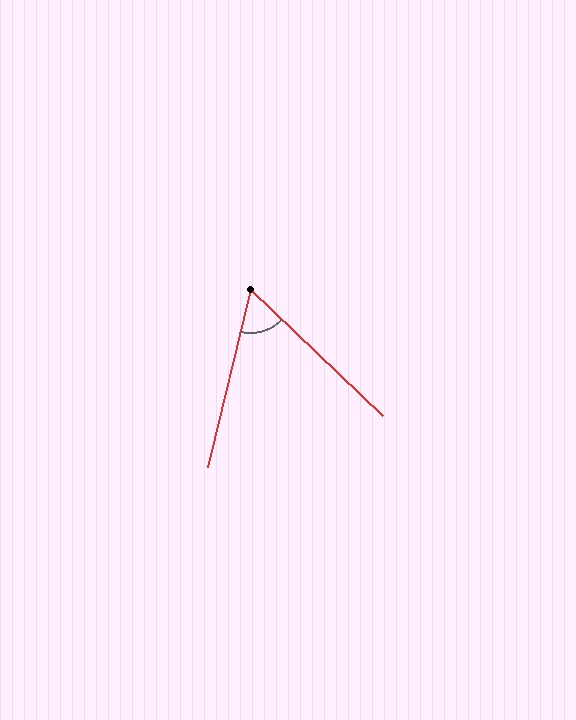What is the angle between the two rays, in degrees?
Approximately 60 degrees.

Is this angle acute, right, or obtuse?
It is acute.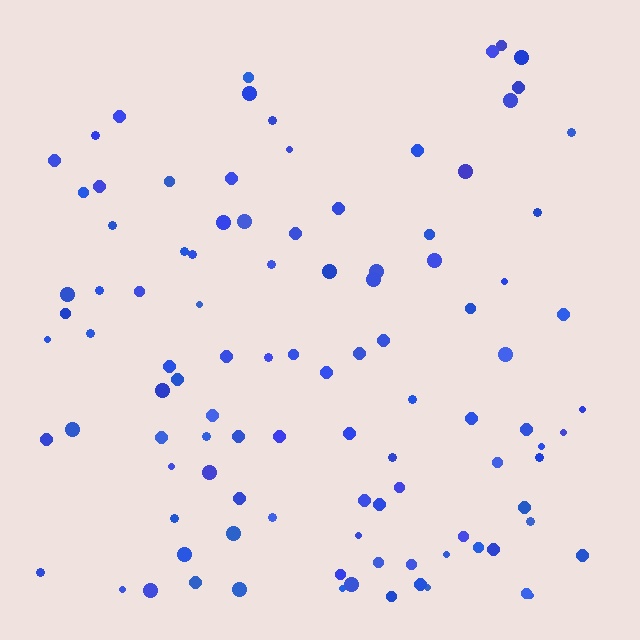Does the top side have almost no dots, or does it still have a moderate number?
Still a moderate number, just noticeably fewer than the bottom.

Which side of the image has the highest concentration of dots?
The bottom.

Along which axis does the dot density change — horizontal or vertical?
Vertical.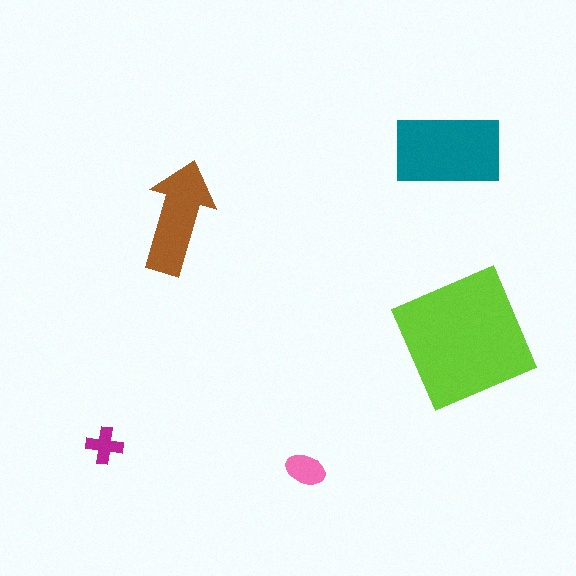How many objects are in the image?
There are 5 objects in the image.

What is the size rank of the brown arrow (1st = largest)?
3rd.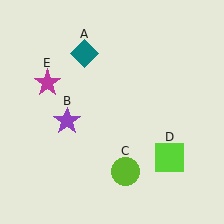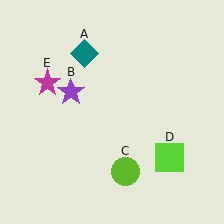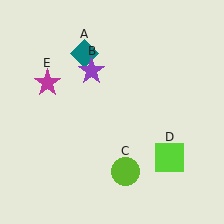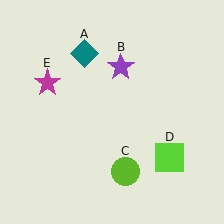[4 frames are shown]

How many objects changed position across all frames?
1 object changed position: purple star (object B).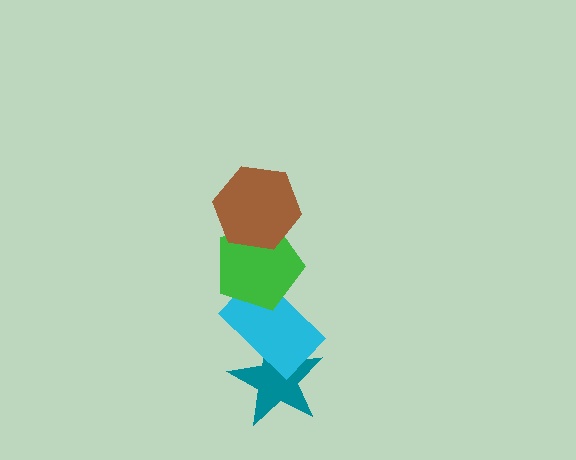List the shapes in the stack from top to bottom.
From top to bottom: the brown hexagon, the green pentagon, the cyan rectangle, the teal star.